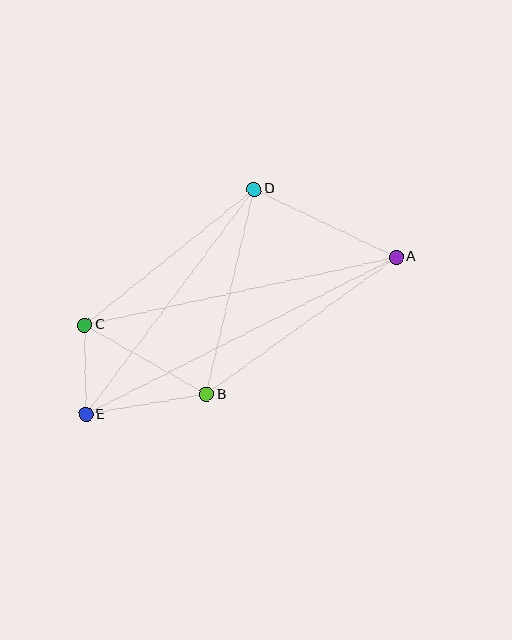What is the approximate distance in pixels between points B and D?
The distance between B and D is approximately 211 pixels.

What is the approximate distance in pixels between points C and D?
The distance between C and D is approximately 217 pixels.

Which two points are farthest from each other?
Points A and E are farthest from each other.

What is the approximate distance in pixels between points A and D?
The distance between A and D is approximately 157 pixels.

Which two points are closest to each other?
Points C and E are closest to each other.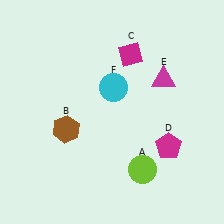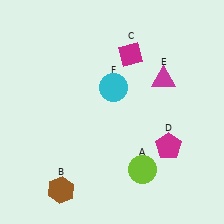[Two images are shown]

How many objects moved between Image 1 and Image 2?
1 object moved between the two images.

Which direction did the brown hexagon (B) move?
The brown hexagon (B) moved down.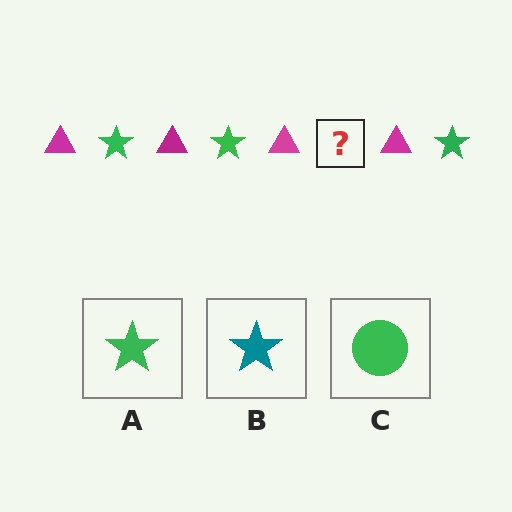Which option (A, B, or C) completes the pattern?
A.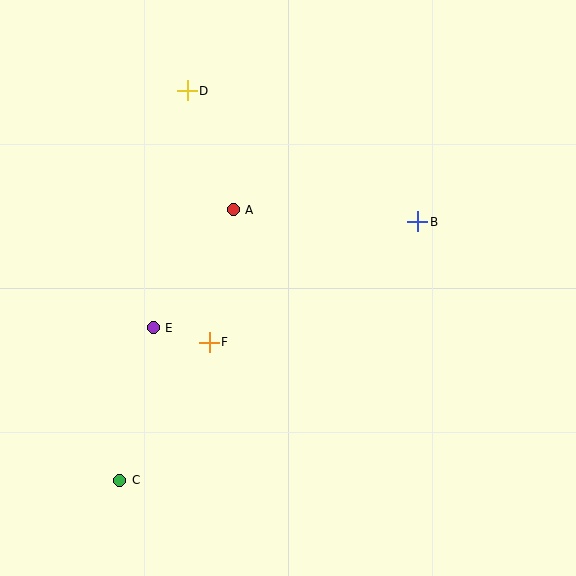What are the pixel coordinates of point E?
Point E is at (153, 328).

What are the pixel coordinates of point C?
Point C is at (120, 480).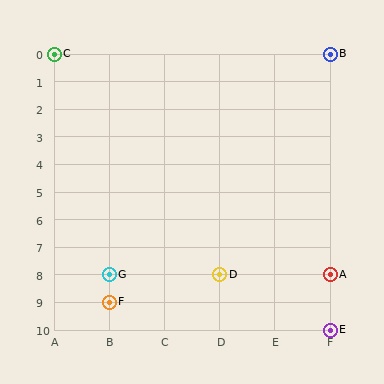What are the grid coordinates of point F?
Point F is at grid coordinates (B, 9).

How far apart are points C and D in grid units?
Points C and D are 3 columns and 8 rows apart (about 8.5 grid units diagonally).